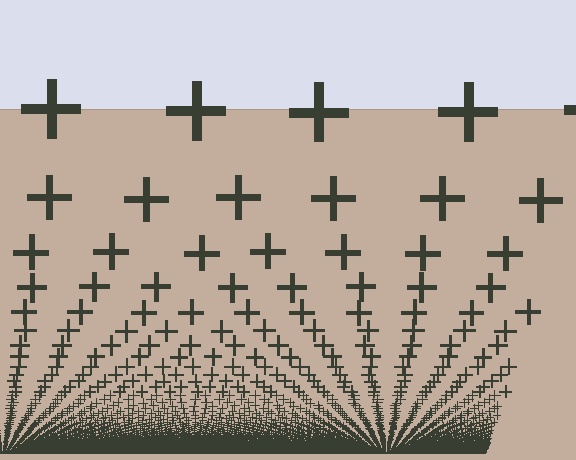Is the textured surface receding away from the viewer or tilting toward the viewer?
The surface appears to tilt toward the viewer. Texture elements get larger and sparser toward the top.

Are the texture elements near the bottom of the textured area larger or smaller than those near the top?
Smaller. The gradient is inverted — elements near the bottom are smaller and denser.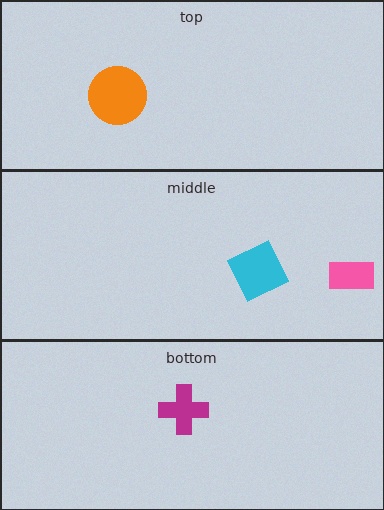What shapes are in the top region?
The orange circle.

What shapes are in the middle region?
The pink rectangle, the cyan square.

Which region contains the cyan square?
The middle region.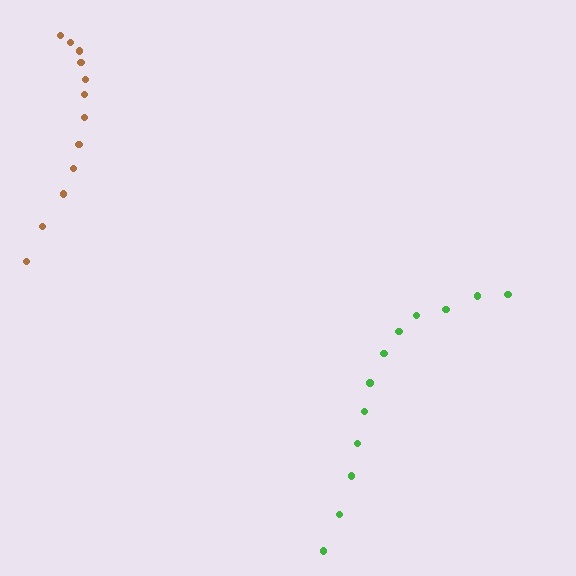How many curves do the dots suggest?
There are 2 distinct paths.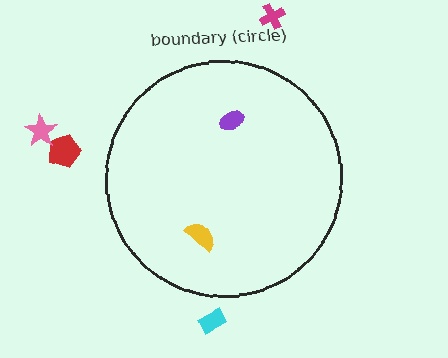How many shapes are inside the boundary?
2 inside, 4 outside.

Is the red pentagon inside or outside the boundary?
Outside.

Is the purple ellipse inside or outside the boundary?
Inside.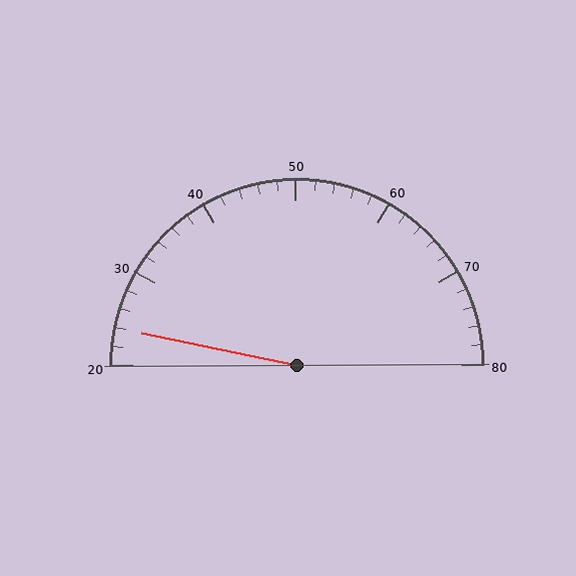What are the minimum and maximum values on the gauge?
The gauge ranges from 20 to 80.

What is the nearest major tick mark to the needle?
The nearest major tick mark is 20.